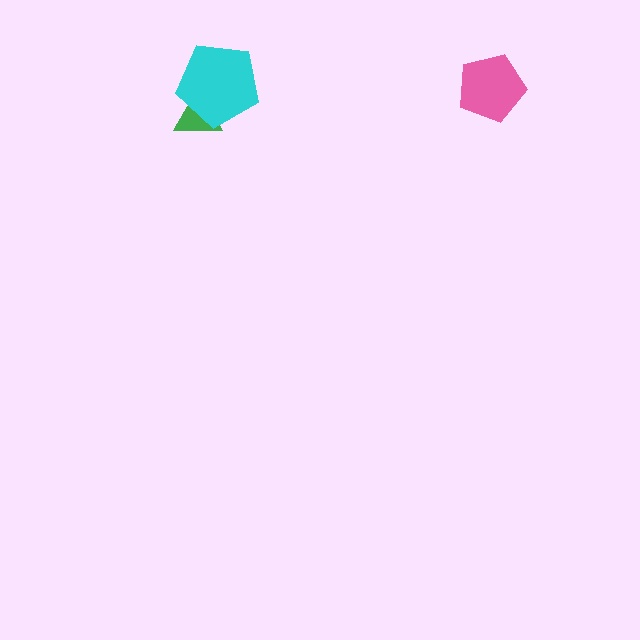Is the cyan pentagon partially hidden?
No, no other shape covers it.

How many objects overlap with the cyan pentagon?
1 object overlaps with the cyan pentagon.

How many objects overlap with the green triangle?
1 object overlaps with the green triangle.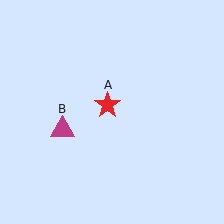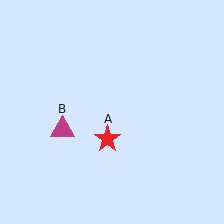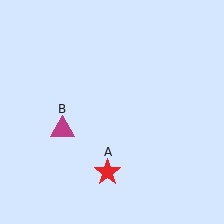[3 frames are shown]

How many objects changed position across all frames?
1 object changed position: red star (object A).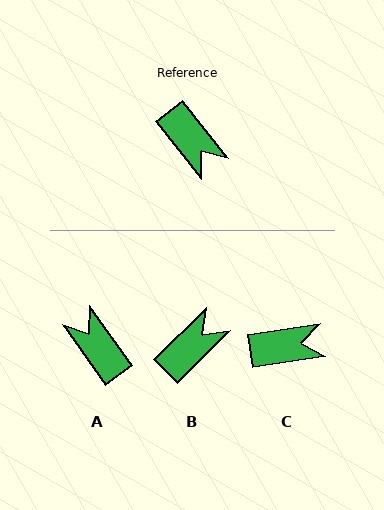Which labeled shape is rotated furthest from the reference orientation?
A, about 177 degrees away.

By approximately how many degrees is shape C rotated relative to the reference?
Approximately 60 degrees counter-clockwise.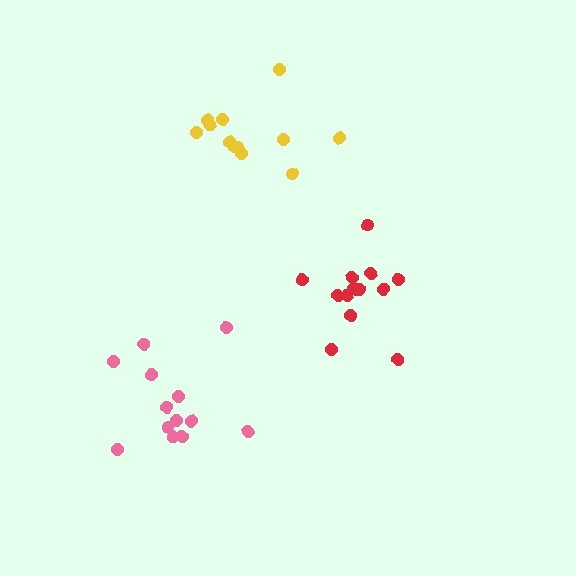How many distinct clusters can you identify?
There are 3 distinct clusters.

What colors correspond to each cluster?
The clusters are colored: pink, yellow, red.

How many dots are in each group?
Group 1: 13 dots, Group 2: 12 dots, Group 3: 14 dots (39 total).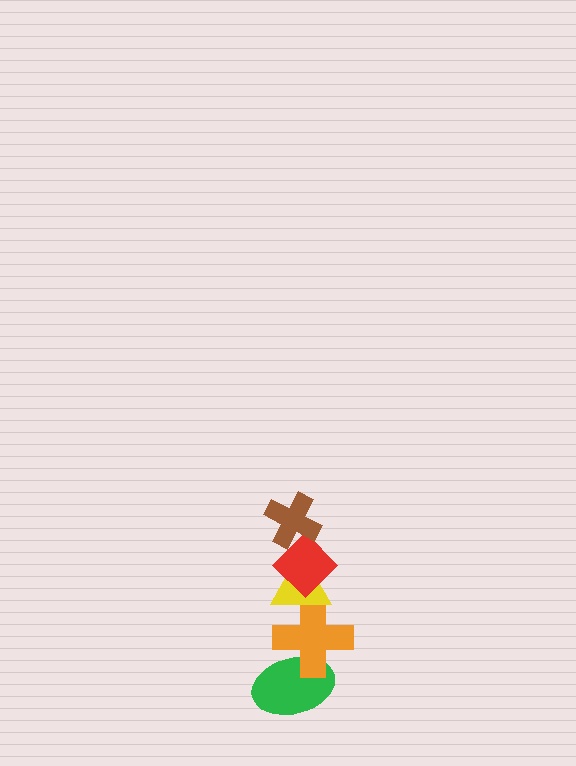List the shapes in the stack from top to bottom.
From top to bottom: the brown cross, the red diamond, the yellow triangle, the orange cross, the green ellipse.